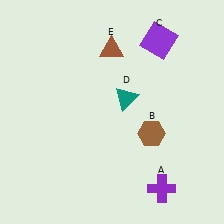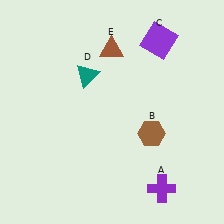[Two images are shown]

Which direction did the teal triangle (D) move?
The teal triangle (D) moved left.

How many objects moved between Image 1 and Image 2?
1 object moved between the two images.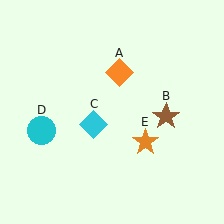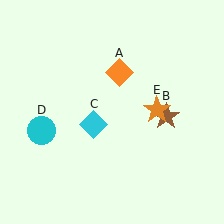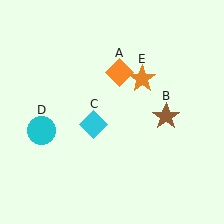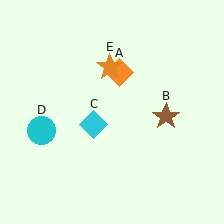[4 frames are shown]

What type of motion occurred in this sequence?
The orange star (object E) rotated counterclockwise around the center of the scene.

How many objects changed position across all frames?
1 object changed position: orange star (object E).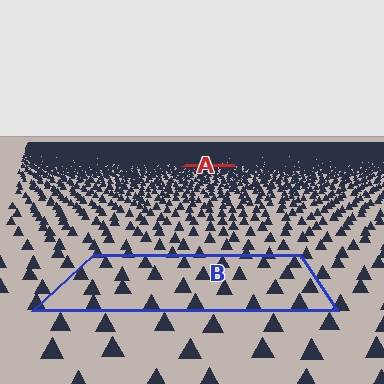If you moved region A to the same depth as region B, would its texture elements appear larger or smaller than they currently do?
They would appear larger. At a closer depth, the same texture elements are projected at a bigger on-screen size.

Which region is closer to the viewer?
Region B is closer. The texture elements there are larger and more spread out.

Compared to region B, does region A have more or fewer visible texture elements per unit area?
Region A has more texture elements per unit area — they are packed more densely because it is farther away.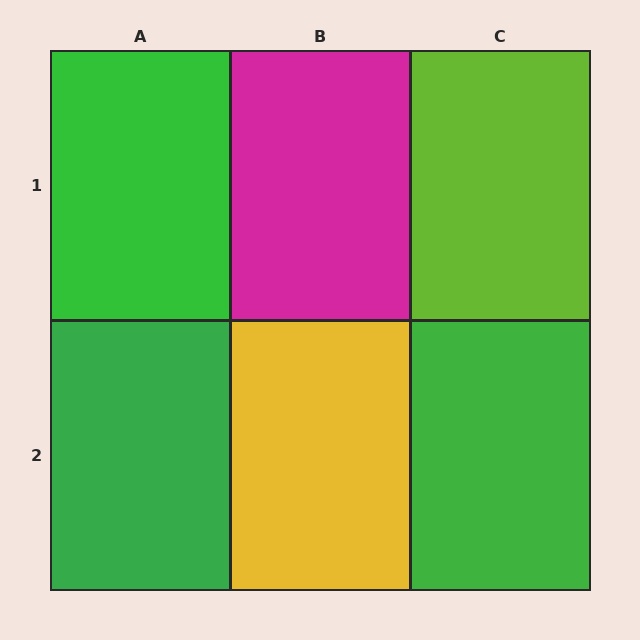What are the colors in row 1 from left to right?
Green, magenta, lime.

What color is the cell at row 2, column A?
Green.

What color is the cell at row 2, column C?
Green.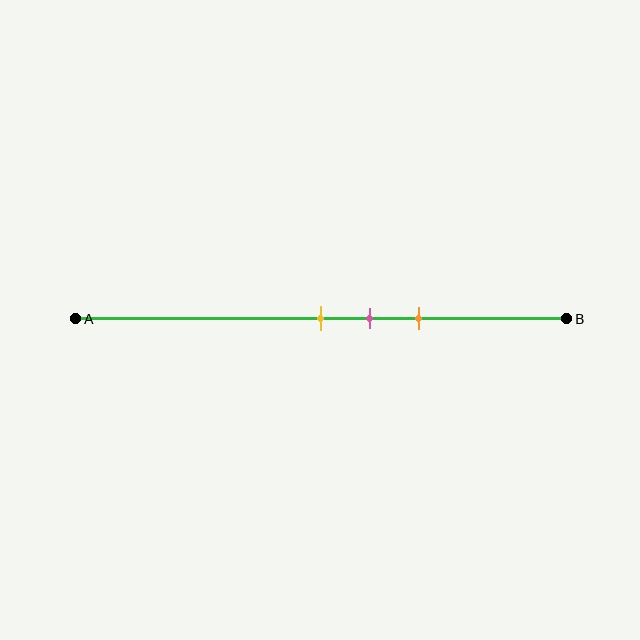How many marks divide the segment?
There are 3 marks dividing the segment.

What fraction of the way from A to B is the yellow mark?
The yellow mark is approximately 50% (0.5) of the way from A to B.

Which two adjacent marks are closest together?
The yellow and pink marks are the closest adjacent pair.